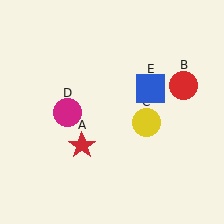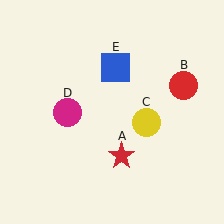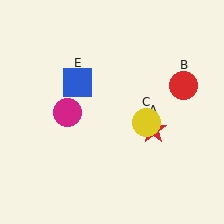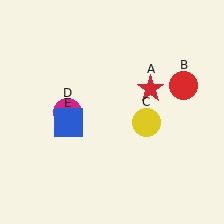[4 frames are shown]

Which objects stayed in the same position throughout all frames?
Red circle (object B) and yellow circle (object C) and magenta circle (object D) remained stationary.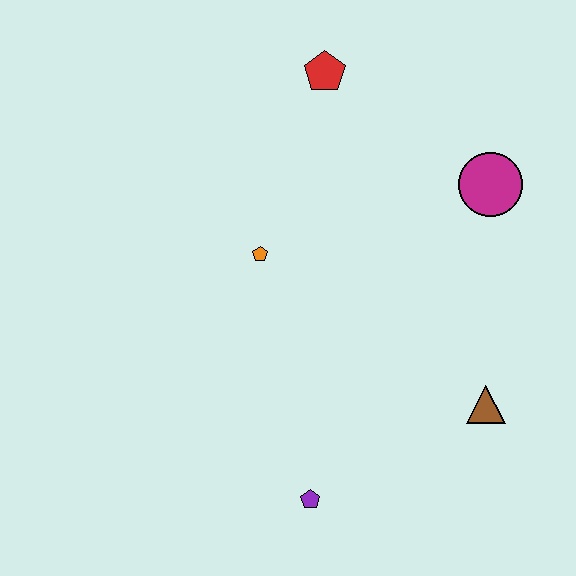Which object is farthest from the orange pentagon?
The brown triangle is farthest from the orange pentagon.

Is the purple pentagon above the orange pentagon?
No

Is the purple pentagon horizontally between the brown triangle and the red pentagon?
No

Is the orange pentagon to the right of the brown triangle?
No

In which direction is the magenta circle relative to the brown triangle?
The magenta circle is above the brown triangle.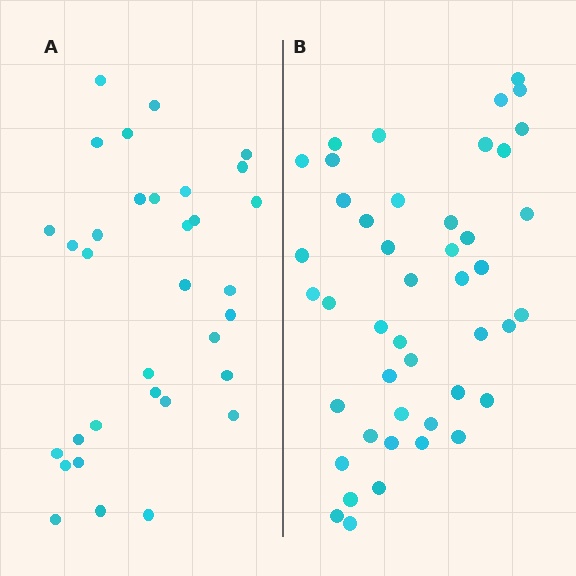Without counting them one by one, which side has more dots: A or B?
Region B (the right region) has more dots.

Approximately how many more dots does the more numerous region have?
Region B has roughly 12 or so more dots than region A.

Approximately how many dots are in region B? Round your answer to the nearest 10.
About 40 dots. (The exact count is 45, which rounds to 40.)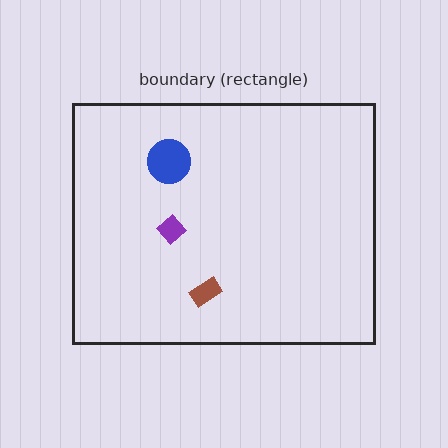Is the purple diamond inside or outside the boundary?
Inside.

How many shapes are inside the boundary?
3 inside, 0 outside.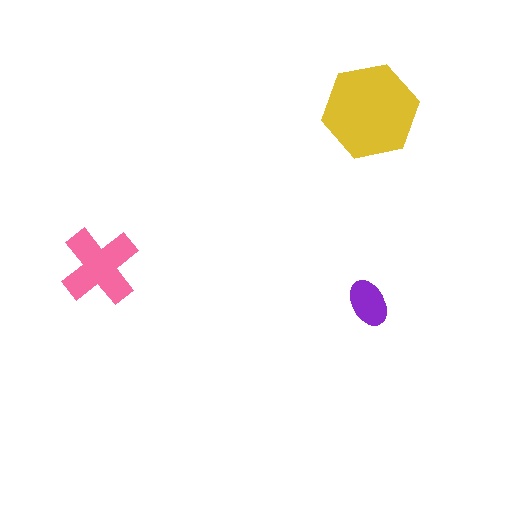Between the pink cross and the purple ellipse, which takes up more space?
The pink cross.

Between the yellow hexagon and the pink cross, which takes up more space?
The yellow hexagon.